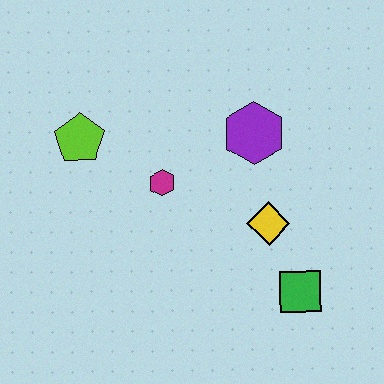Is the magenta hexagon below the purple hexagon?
Yes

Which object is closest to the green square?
The yellow diamond is closest to the green square.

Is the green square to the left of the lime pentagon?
No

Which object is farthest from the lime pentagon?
The green square is farthest from the lime pentagon.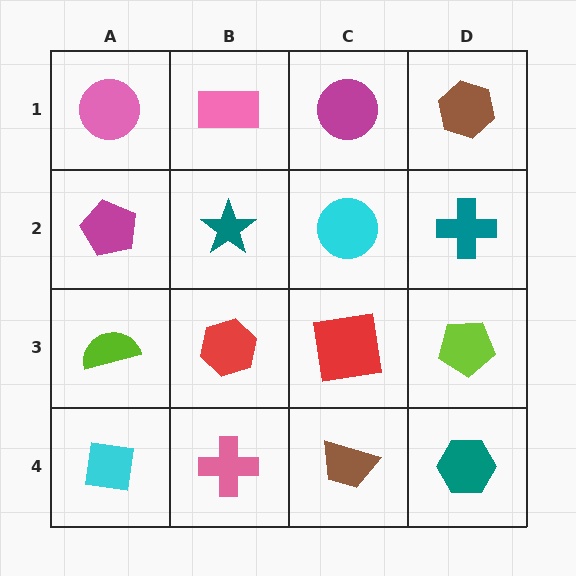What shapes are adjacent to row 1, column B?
A teal star (row 2, column B), a pink circle (row 1, column A), a magenta circle (row 1, column C).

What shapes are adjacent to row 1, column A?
A magenta pentagon (row 2, column A), a pink rectangle (row 1, column B).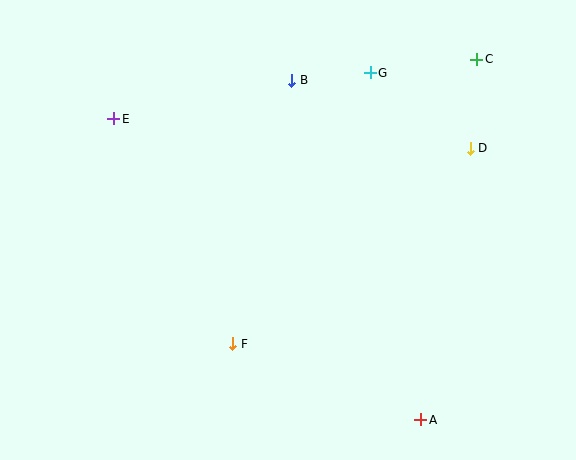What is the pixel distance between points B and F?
The distance between B and F is 270 pixels.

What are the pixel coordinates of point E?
Point E is at (114, 119).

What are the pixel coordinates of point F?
Point F is at (233, 344).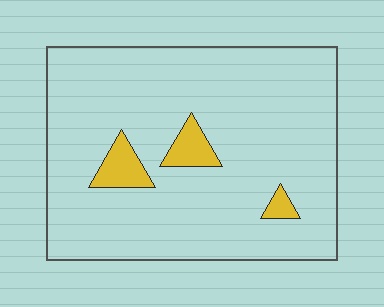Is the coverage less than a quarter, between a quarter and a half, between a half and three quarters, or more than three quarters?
Less than a quarter.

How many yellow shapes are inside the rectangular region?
3.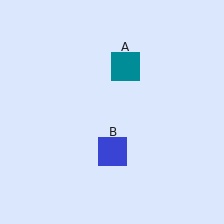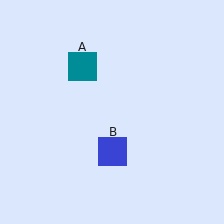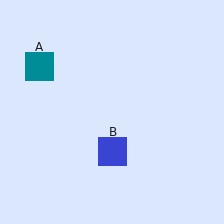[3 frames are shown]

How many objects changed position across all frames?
1 object changed position: teal square (object A).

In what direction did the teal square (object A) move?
The teal square (object A) moved left.